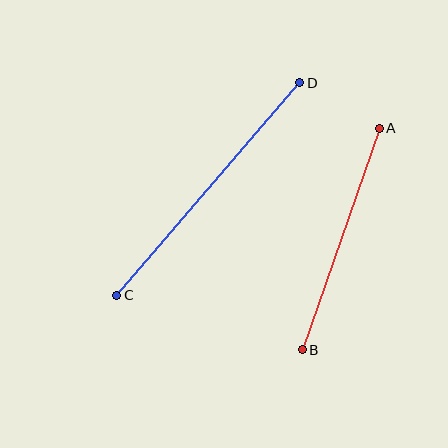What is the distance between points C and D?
The distance is approximately 280 pixels.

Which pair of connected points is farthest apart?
Points C and D are farthest apart.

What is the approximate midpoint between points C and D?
The midpoint is at approximately (208, 189) pixels.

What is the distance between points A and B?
The distance is approximately 235 pixels.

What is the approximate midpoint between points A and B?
The midpoint is at approximately (341, 239) pixels.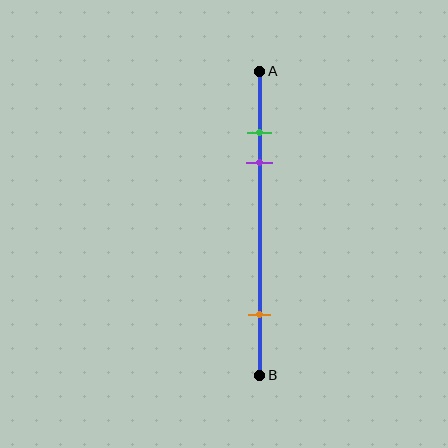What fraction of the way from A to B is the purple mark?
The purple mark is approximately 30% (0.3) of the way from A to B.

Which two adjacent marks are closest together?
The green and purple marks are the closest adjacent pair.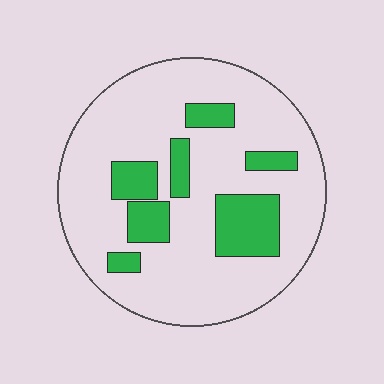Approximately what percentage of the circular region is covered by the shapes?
Approximately 20%.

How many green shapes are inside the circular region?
7.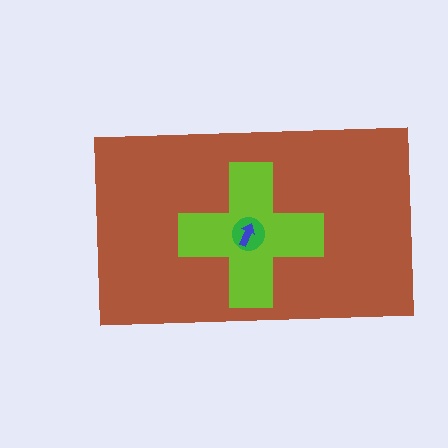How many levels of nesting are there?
4.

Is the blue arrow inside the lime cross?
Yes.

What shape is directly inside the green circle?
The blue arrow.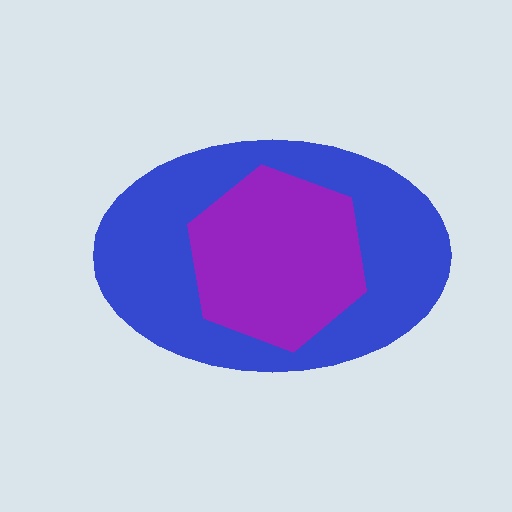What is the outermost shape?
The blue ellipse.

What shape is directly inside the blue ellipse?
The purple hexagon.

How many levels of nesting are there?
2.